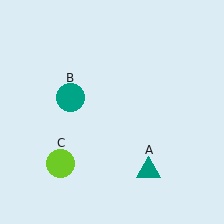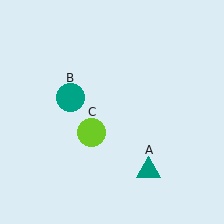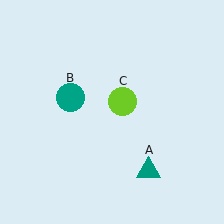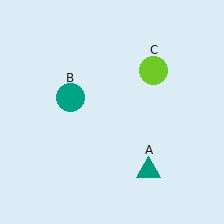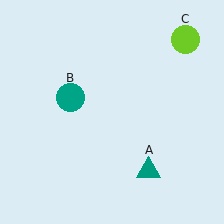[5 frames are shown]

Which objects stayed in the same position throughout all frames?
Teal triangle (object A) and teal circle (object B) remained stationary.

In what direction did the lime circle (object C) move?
The lime circle (object C) moved up and to the right.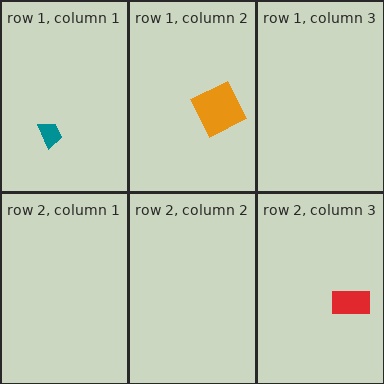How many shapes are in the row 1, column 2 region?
1.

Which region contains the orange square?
The row 1, column 2 region.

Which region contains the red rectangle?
The row 2, column 3 region.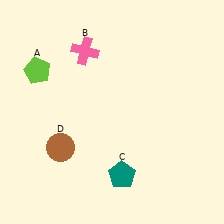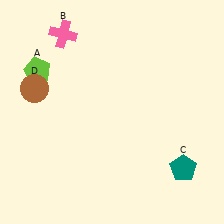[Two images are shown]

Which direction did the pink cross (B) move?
The pink cross (B) moved left.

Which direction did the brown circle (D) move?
The brown circle (D) moved up.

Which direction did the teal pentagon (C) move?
The teal pentagon (C) moved right.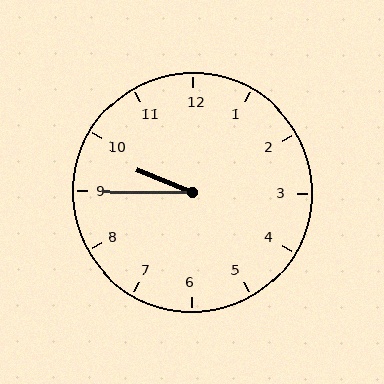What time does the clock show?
9:45.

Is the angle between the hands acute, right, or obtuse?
It is acute.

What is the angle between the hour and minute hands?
Approximately 22 degrees.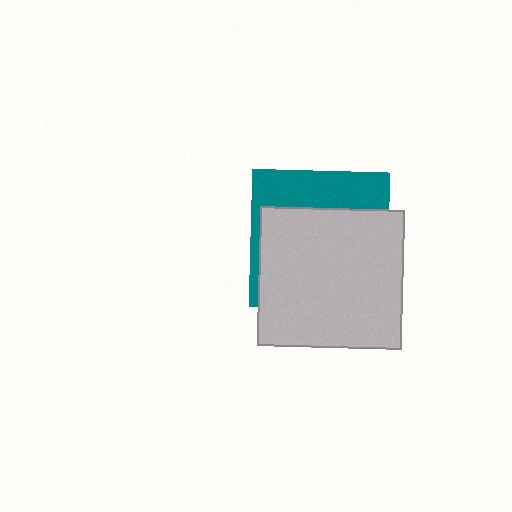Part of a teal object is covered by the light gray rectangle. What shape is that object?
It is a square.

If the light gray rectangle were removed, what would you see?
You would see the complete teal square.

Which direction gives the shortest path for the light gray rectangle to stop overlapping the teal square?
Moving down gives the shortest separation.